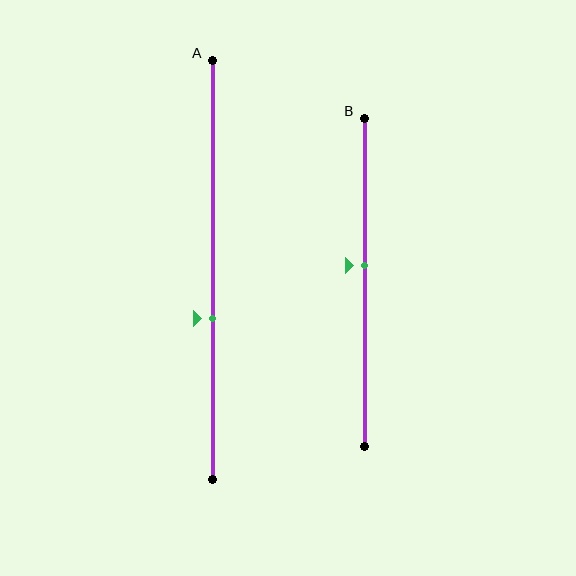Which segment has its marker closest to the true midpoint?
Segment B has its marker closest to the true midpoint.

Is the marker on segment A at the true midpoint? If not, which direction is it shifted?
No, the marker on segment A is shifted downward by about 12% of the segment length.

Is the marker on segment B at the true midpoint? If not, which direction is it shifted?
No, the marker on segment B is shifted upward by about 5% of the segment length.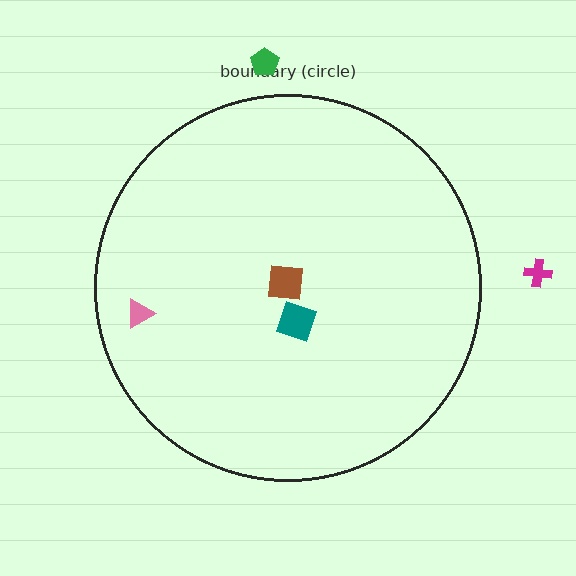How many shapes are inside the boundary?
3 inside, 2 outside.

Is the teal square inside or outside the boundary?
Inside.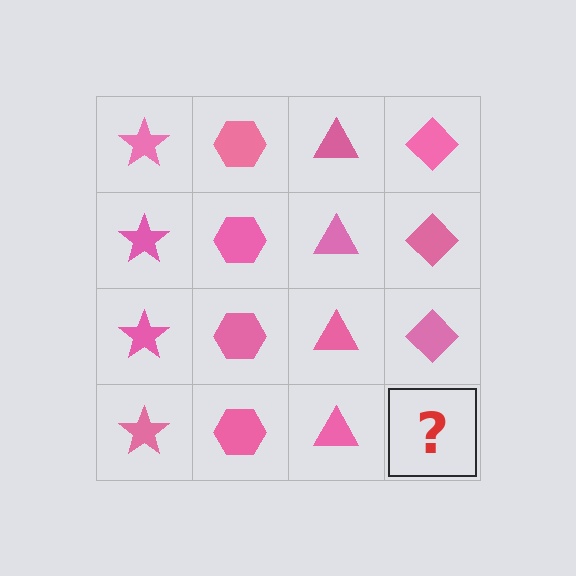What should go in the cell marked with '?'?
The missing cell should contain a pink diamond.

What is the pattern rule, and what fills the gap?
The rule is that each column has a consistent shape. The gap should be filled with a pink diamond.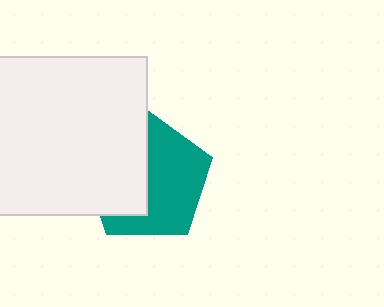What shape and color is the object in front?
The object in front is a white square.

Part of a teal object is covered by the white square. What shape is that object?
It is a pentagon.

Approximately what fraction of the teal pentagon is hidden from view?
Roughly 43% of the teal pentagon is hidden behind the white square.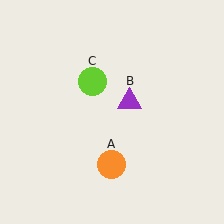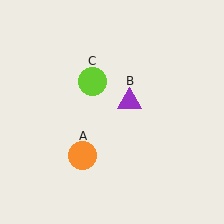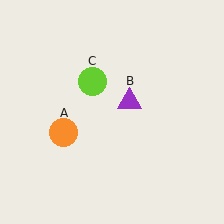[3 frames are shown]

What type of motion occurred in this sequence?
The orange circle (object A) rotated clockwise around the center of the scene.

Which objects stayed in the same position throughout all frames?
Purple triangle (object B) and lime circle (object C) remained stationary.